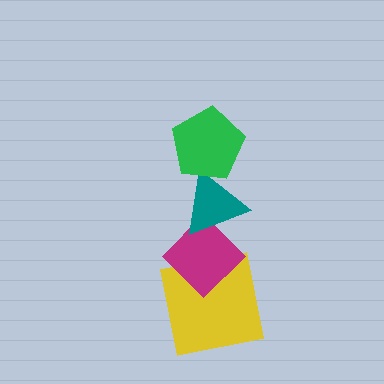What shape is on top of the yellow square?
The magenta diamond is on top of the yellow square.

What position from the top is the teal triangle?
The teal triangle is 2nd from the top.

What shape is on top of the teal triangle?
The green pentagon is on top of the teal triangle.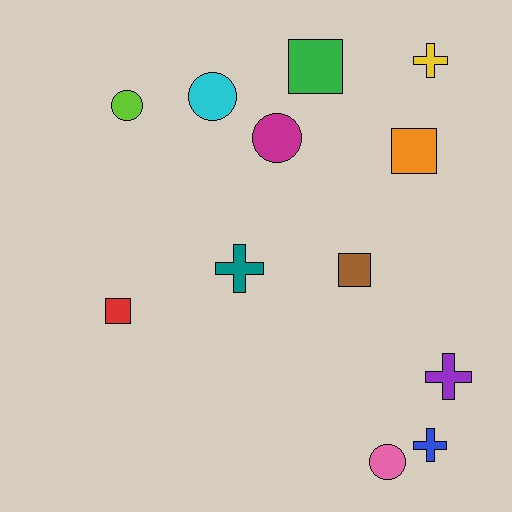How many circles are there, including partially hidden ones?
There are 4 circles.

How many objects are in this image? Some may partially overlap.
There are 12 objects.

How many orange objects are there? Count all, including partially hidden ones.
There is 1 orange object.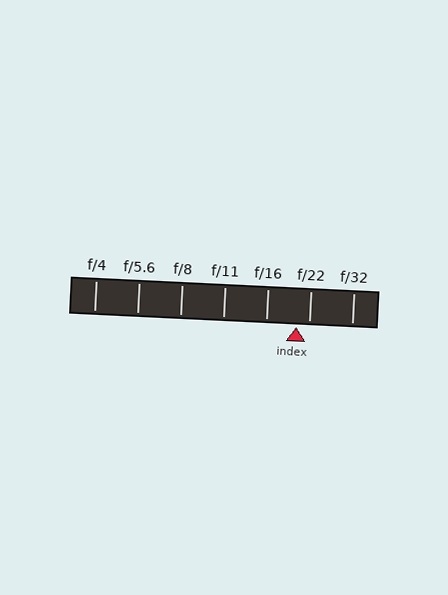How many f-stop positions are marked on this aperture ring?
There are 7 f-stop positions marked.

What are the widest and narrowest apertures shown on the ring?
The widest aperture shown is f/4 and the narrowest is f/32.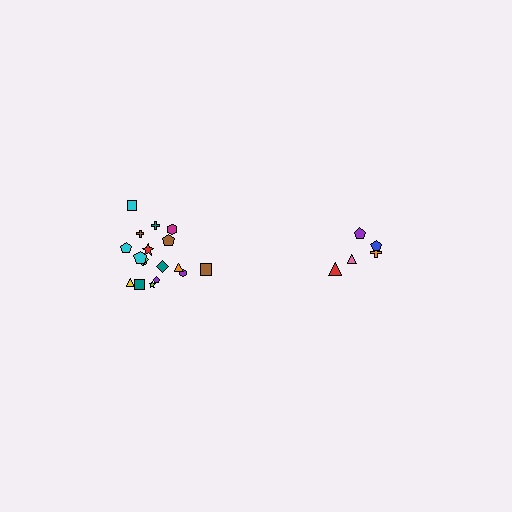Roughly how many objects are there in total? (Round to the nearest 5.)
Roughly 25 objects in total.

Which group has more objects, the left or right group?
The left group.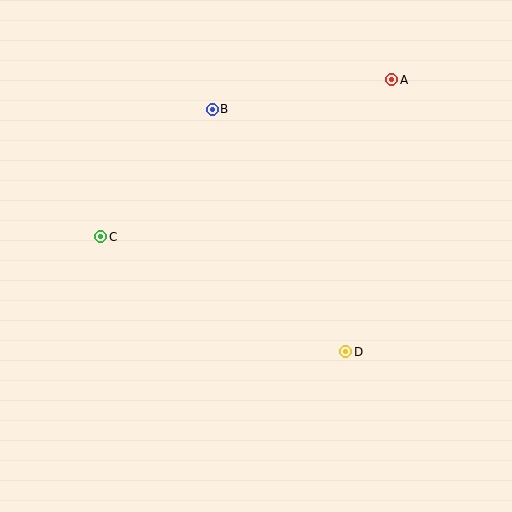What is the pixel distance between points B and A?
The distance between B and A is 182 pixels.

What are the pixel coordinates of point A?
Point A is at (392, 80).